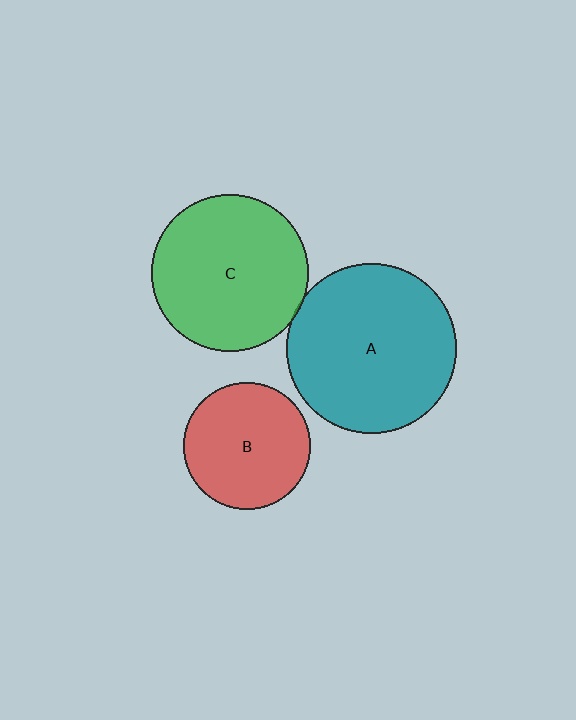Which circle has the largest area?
Circle A (teal).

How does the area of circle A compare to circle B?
Approximately 1.8 times.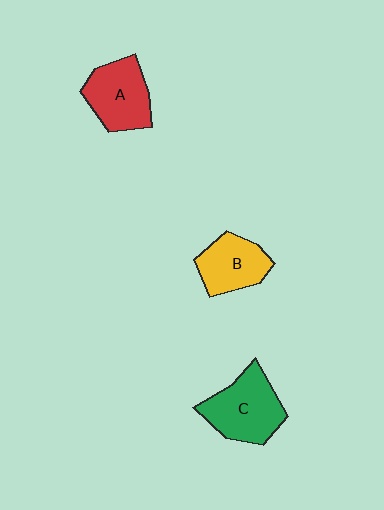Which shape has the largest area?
Shape C (green).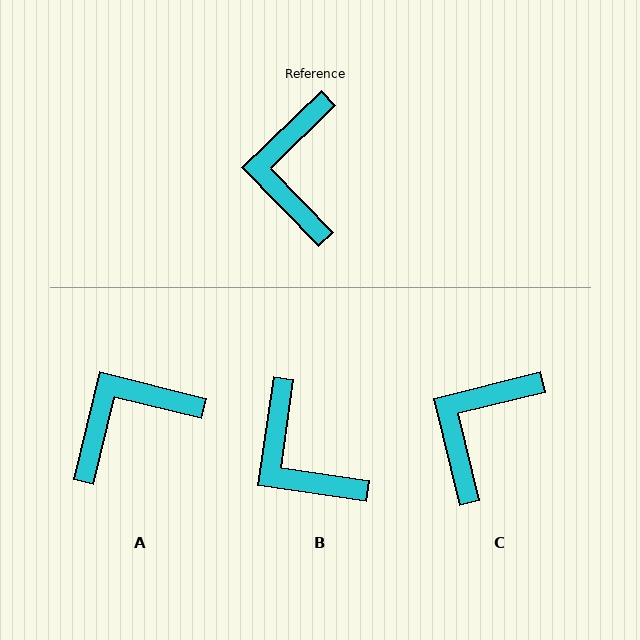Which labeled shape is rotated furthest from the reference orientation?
A, about 58 degrees away.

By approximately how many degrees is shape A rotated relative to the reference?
Approximately 58 degrees clockwise.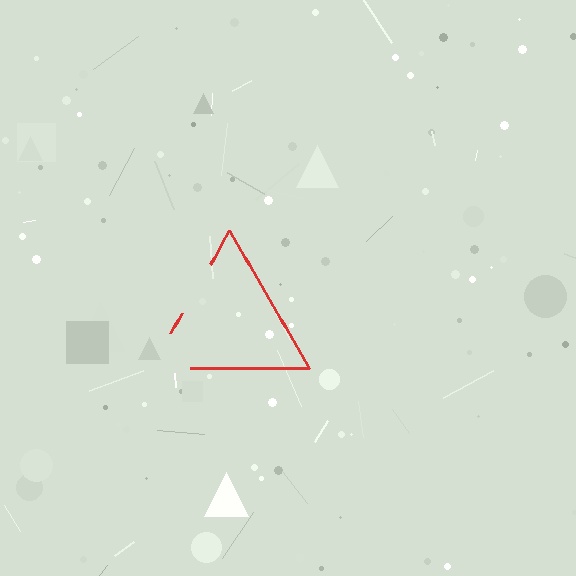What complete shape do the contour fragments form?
The contour fragments form a triangle.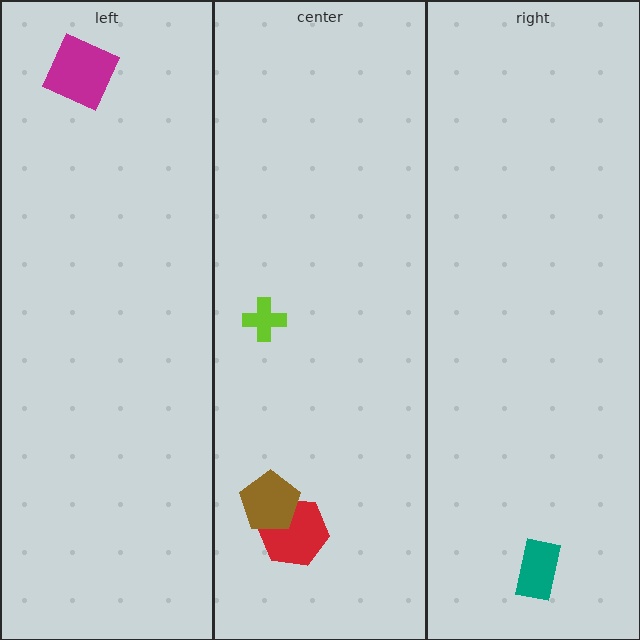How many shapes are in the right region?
1.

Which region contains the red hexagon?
The center region.